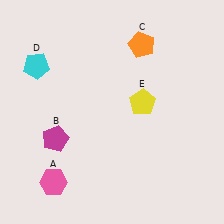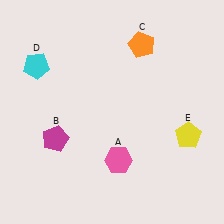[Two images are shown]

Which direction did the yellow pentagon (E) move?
The yellow pentagon (E) moved right.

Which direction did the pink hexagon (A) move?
The pink hexagon (A) moved right.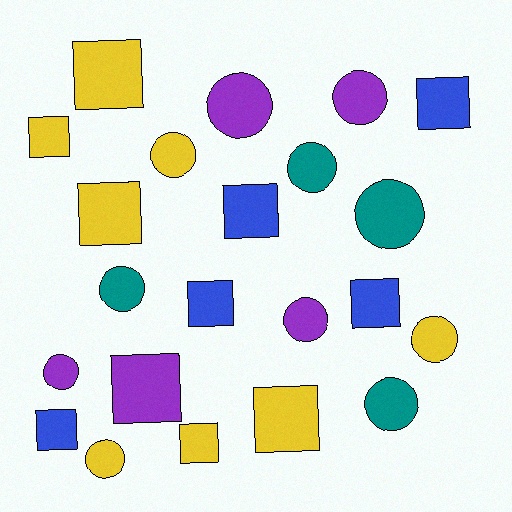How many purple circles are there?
There are 4 purple circles.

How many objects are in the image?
There are 22 objects.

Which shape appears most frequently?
Circle, with 11 objects.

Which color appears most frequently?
Yellow, with 8 objects.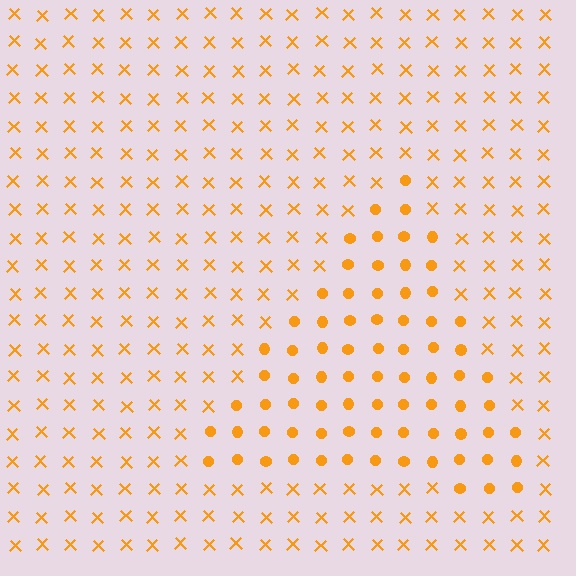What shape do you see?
I see a triangle.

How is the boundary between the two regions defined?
The boundary is defined by a change in element shape: circles inside vs. X marks outside. All elements share the same color and spacing.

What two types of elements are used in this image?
The image uses circles inside the triangle region and X marks outside it.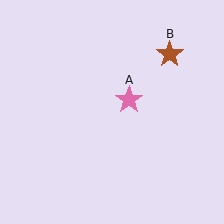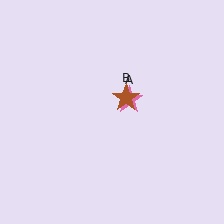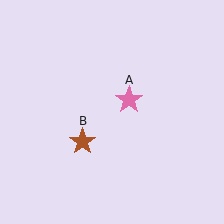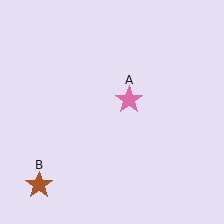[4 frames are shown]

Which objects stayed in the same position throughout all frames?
Pink star (object A) remained stationary.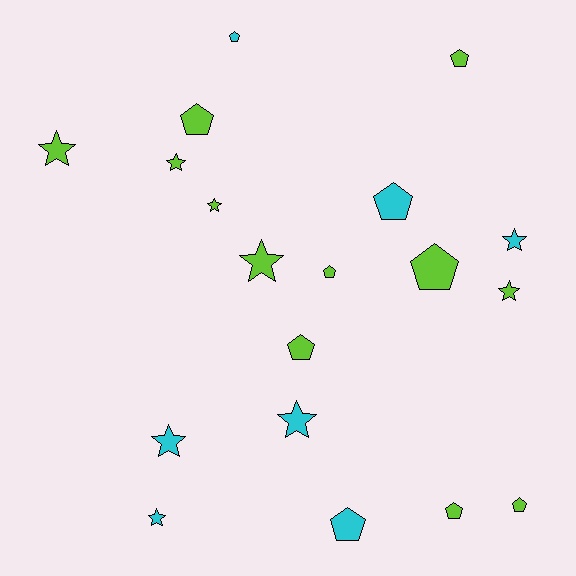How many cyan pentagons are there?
There are 3 cyan pentagons.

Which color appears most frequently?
Lime, with 12 objects.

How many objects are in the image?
There are 19 objects.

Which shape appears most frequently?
Pentagon, with 10 objects.